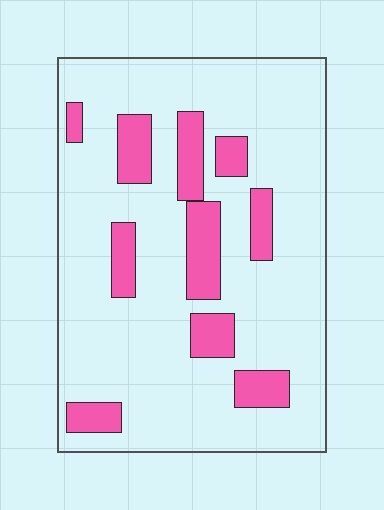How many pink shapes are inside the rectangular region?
10.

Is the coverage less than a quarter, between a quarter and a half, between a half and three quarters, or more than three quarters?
Less than a quarter.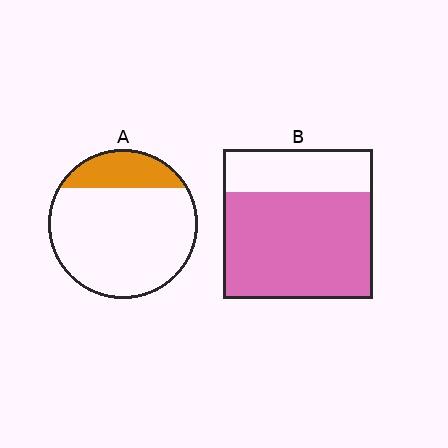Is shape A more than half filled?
No.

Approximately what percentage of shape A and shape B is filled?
A is approximately 20% and B is approximately 70%.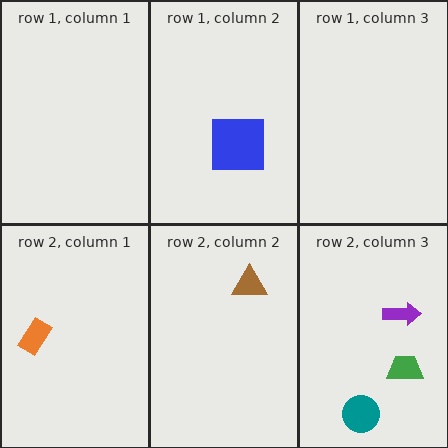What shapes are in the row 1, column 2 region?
The blue square.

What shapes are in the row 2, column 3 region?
The purple arrow, the teal circle, the green trapezoid.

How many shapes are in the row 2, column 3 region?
3.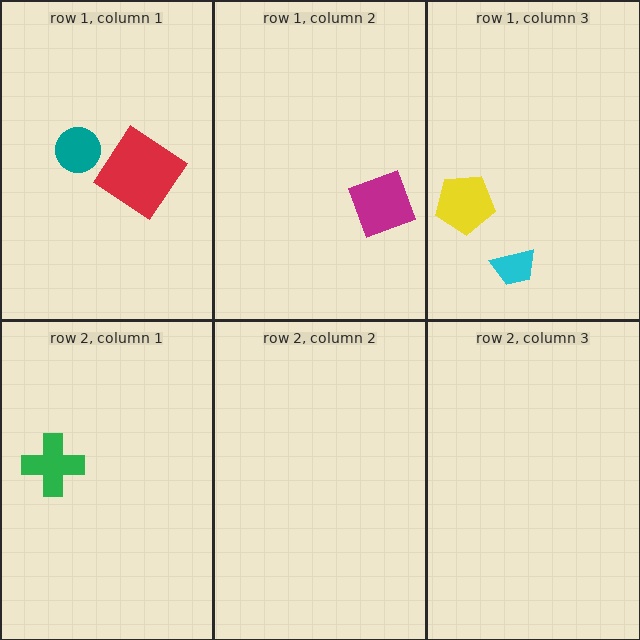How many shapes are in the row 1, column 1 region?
2.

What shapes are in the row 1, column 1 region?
The red diamond, the teal circle.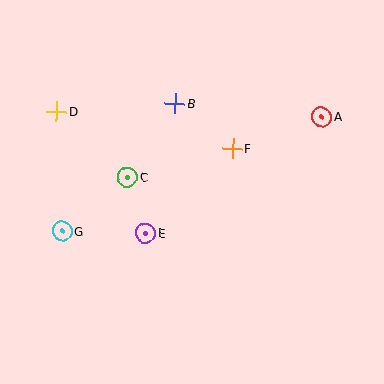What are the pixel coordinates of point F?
Point F is at (233, 148).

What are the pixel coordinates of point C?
Point C is at (127, 177).